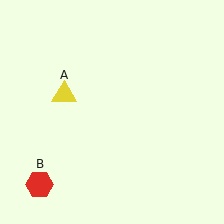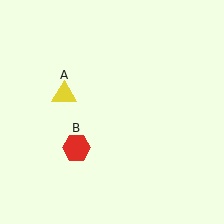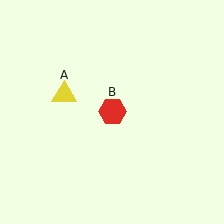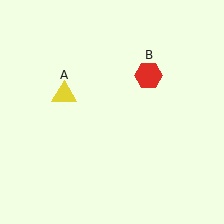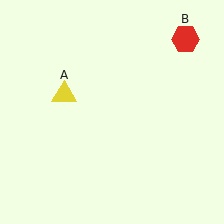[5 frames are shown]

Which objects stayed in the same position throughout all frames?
Yellow triangle (object A) remained stationary.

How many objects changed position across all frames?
1 object changed position: red hexagon (object B).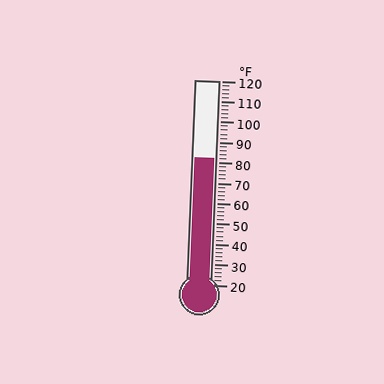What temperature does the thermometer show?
The thermometer shows approximately 82°F.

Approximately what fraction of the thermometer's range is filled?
The thermometer is filled to approximately 60% of its range.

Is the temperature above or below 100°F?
The temperature is below 100°F.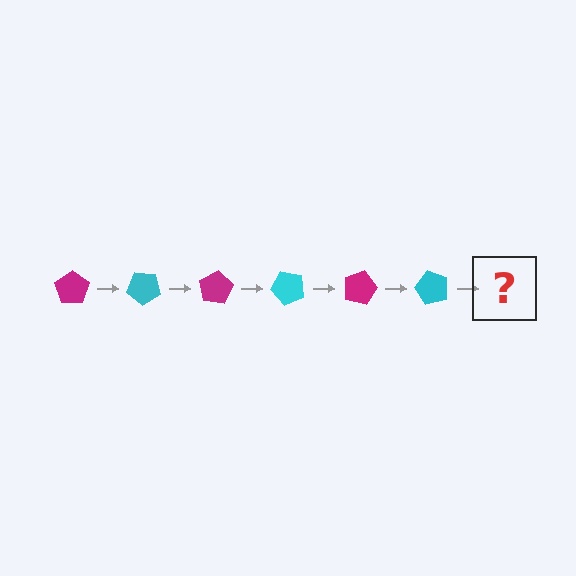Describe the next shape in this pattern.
It should be a magenta pentagon, rotated 240 degrees from the start.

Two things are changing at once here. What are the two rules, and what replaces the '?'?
The two rules are that it rotates 40 degrees each step and the color cycles through magenta and cyan. The '?' should be a magenta pentagon, rotated 240 degrees from the start.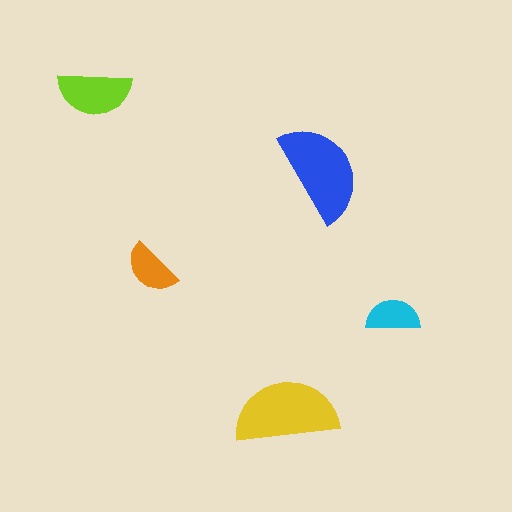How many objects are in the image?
There are 5 objects in the image.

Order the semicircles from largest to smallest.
the yellow one, the blue one, the lime one, the orange one, the cyan one.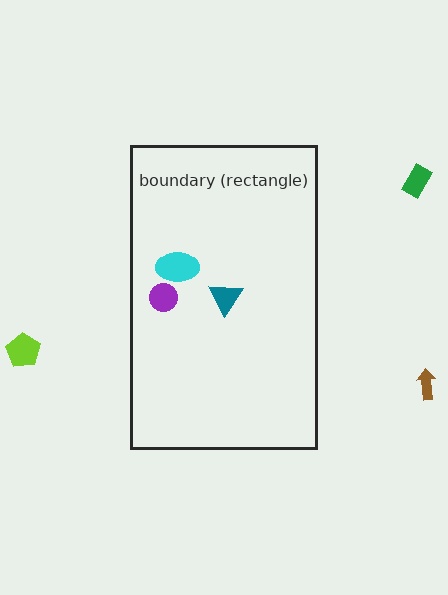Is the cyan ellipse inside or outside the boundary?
Inside.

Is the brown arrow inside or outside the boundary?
Outside.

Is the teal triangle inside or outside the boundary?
Inside.